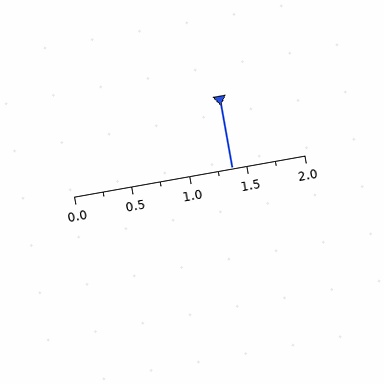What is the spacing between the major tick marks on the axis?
The major ticks are spaced 0.5 apart.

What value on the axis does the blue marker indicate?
The marker indicates approximately 1.38.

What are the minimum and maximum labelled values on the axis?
The axis runs from 0.0 to 2.0.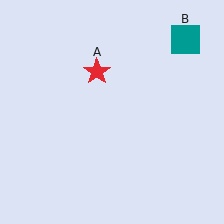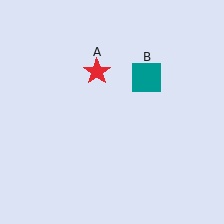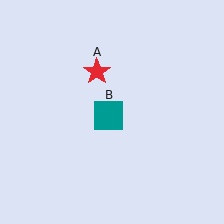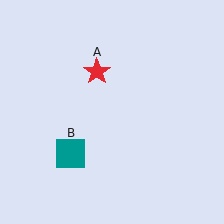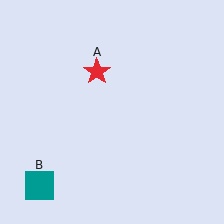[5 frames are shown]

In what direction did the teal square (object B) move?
The teal square (object B) moved down and to the left.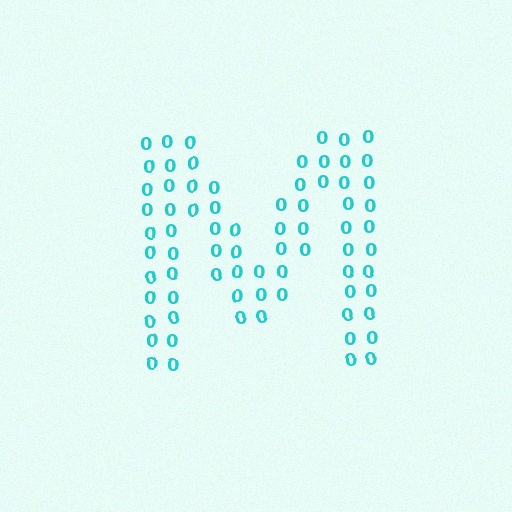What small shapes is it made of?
It is made of small digit 0's.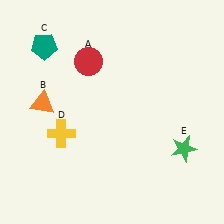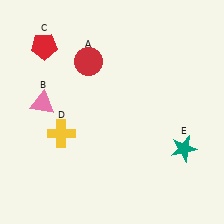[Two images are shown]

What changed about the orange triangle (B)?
In Image 1, B is orange. In Image 2, it changed to pink.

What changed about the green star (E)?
In Image 1, E is green. In Image 2, it changed to teal.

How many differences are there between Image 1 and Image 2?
There are 3 differences between the two images.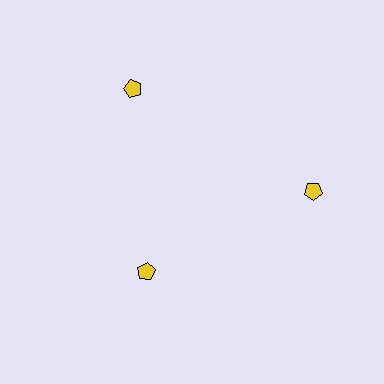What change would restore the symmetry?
The symmetry would be restored by moving it outward, back onto the ring so that all 3 pentagons sit at equal angles and equal distance from the center.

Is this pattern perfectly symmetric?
No. The 3 yellow pentagons are arranged in a ring, but one element near the 7 o'clock position is pulled inward toward the center, breaking the 3-fold rotational symmetry.